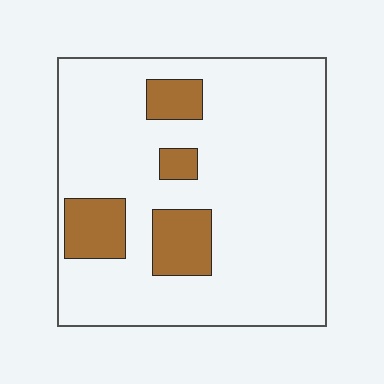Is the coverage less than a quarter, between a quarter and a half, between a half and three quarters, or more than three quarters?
Less than a quarter.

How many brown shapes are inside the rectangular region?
4.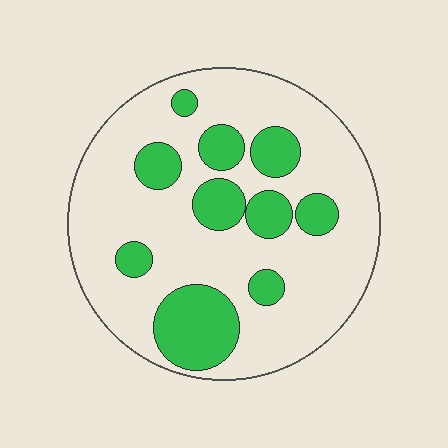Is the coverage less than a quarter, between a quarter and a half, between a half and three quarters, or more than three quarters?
Between a quarter and a half.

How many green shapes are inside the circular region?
10.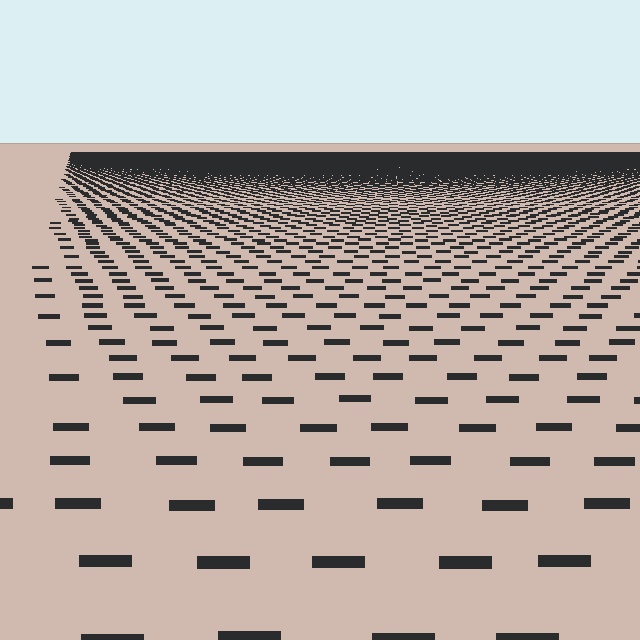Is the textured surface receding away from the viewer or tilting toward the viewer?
The surface is receding away from the viewer. Texture elements get smaller and denser toward the top.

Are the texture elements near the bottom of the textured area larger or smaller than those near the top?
Larger. Near the bottom, elements are closer to the viewer and appear at a bigger on-screen size.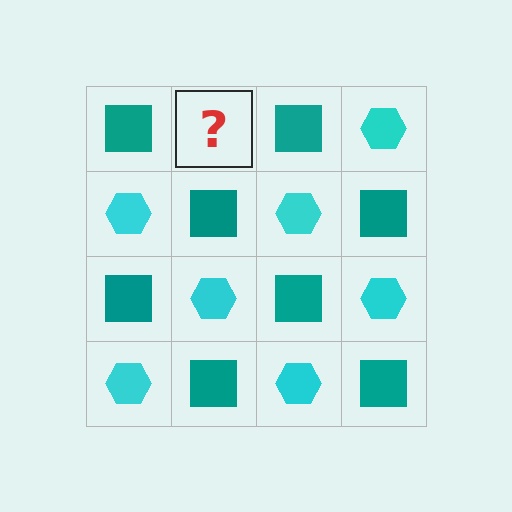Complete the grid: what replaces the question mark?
The question mark should be replaced with a cyan hexagon.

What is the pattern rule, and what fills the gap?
The rule is that it alternates teal square and cyan hexagon in a checkerboard pattern. The gap should be filled with a cyan hexagon.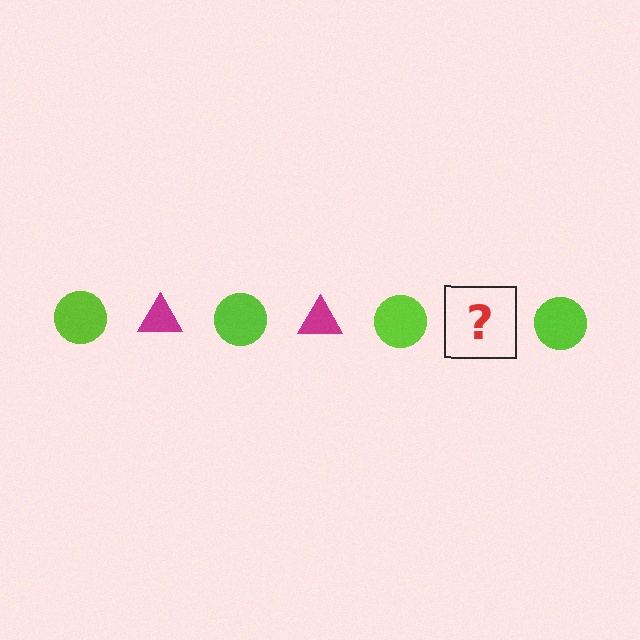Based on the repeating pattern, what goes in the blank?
The blank should be a magenta triangle.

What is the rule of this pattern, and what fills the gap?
The rule is that the pattern alternates between lime circle and magenta triangle. The gap should be filled with a magenta triangle.